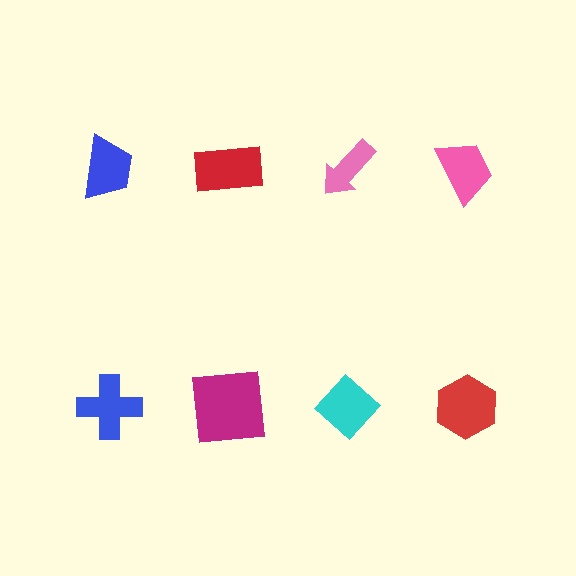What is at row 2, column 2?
A magenta square.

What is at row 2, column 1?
A blue cross.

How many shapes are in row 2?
4 shapes.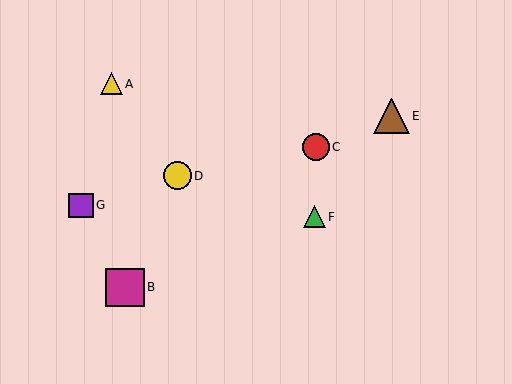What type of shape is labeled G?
Shape G is a purple square.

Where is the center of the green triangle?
The center of the green triangle is at (315, 217).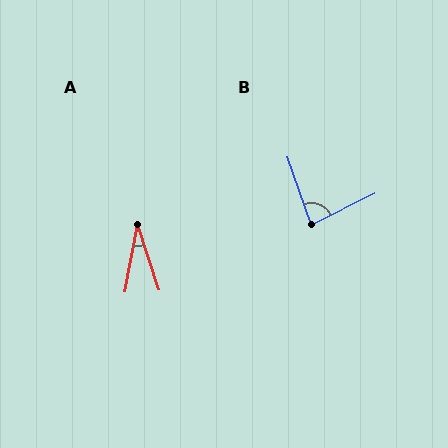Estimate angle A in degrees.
Approximately 28 degrees.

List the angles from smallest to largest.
A (28°), B (83°).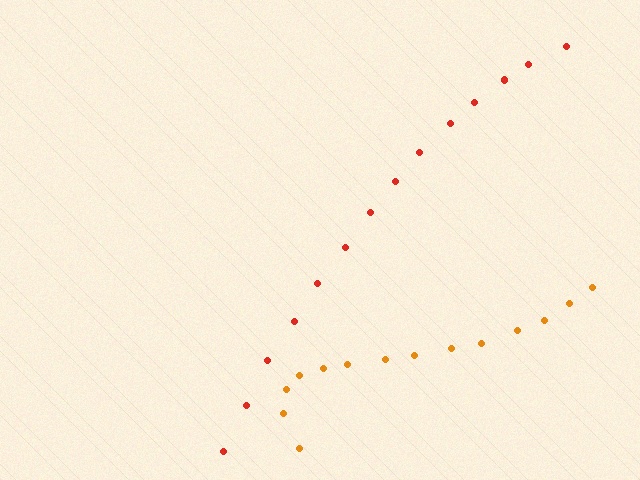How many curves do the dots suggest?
There are 2 distinct paths.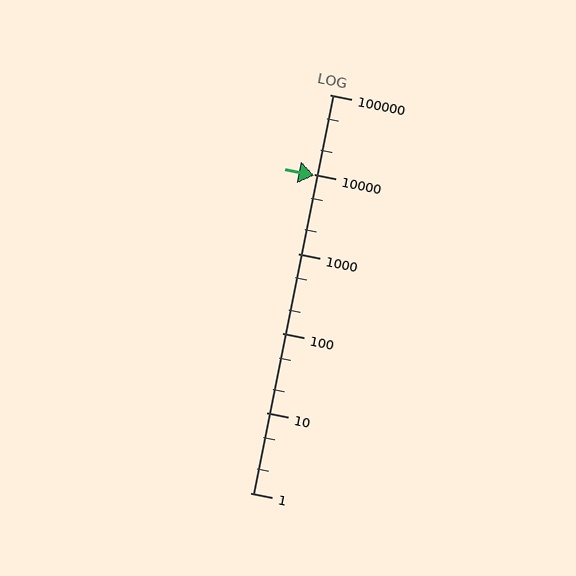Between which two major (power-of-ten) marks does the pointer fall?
The pointer is between 1000 and 10000.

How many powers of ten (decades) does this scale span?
The scale spans 5 decades, from 1 to 100000.